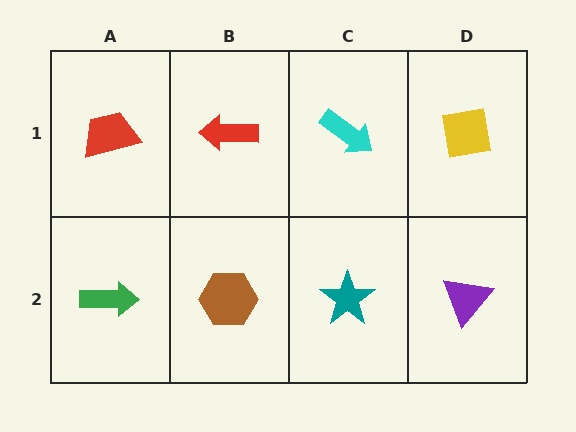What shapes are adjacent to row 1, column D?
A purple triangle (row 2, column D), a cyan arrow (row 1, column C).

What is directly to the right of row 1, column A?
A red arrow.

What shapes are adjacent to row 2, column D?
A yellow square (row 1, column D), a teal star (row 2, column C).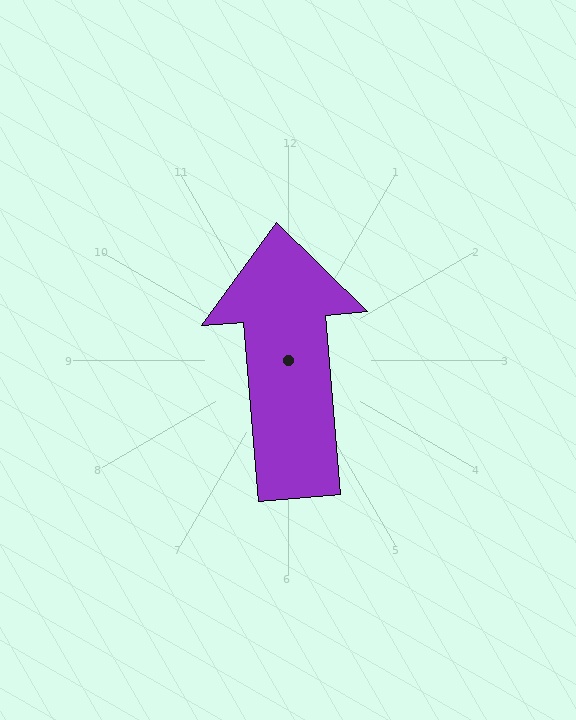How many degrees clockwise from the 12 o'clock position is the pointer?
Approximately 355 degrees.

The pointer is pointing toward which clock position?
Roughly 12 o'clock.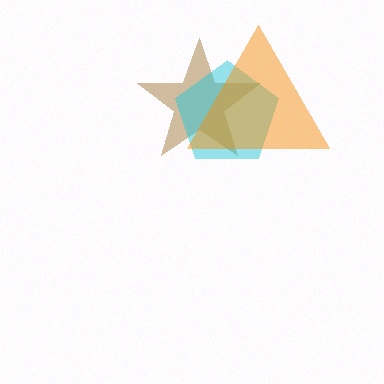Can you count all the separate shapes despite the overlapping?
Yes, there are 3 separate shapes.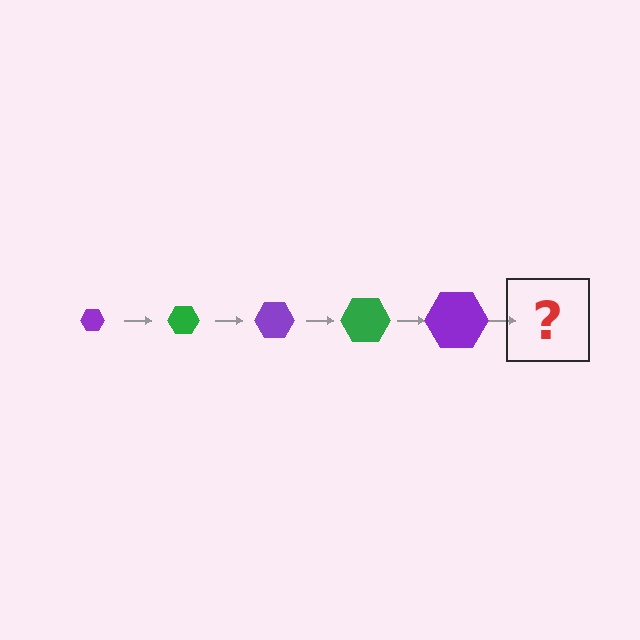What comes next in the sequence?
The next element should be a green hexagon, larger than the previous one.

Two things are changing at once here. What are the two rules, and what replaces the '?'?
The two rules are that the hexagon grows larger each step and the color cycles through purple and green. The '?' should be a green hexagon, larger than the previous one.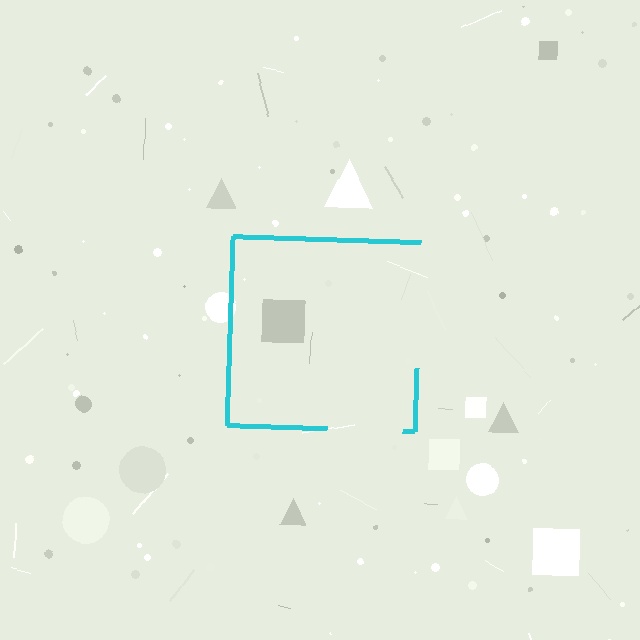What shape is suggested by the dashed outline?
The dashed outline suggests a square.